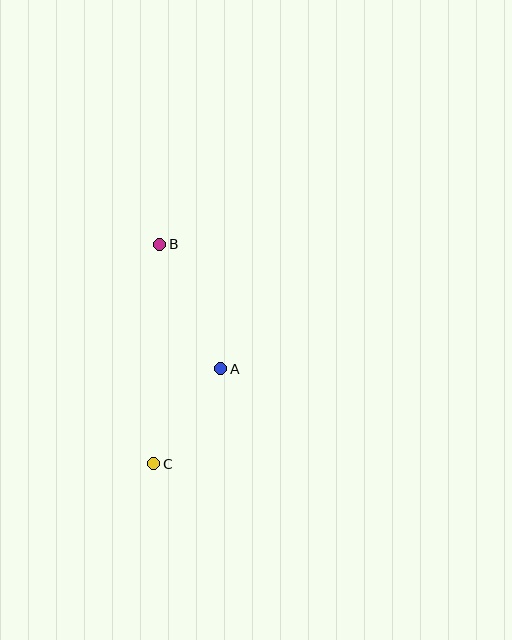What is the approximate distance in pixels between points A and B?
The distance between A and B is approximately 139 pixels.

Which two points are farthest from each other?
Points B and C are farthest from each other.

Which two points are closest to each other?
Points A and C are closest to each other.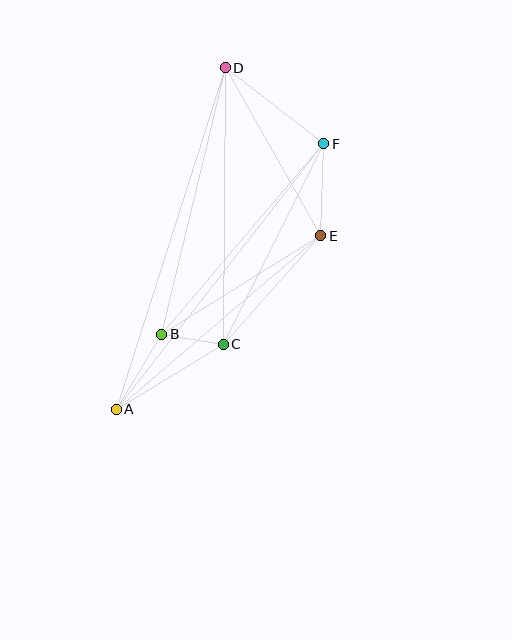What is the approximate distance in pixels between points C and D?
The distance between C and D is approximately 277 pixels.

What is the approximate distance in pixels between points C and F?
The distance between C and F is approximately 225 pixels.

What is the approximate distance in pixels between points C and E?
The distance between C and E is approximately 146 pixels.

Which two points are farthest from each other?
Points A and D are farthest from each other.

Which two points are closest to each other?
Points B and C are closest to each other.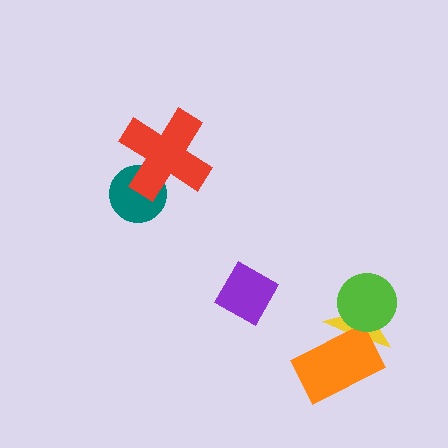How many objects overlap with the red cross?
1 object overlaps with the red cross.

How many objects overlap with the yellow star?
2 objects overlap with the yellow star.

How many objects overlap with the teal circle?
1 object overlaps with the teal circle.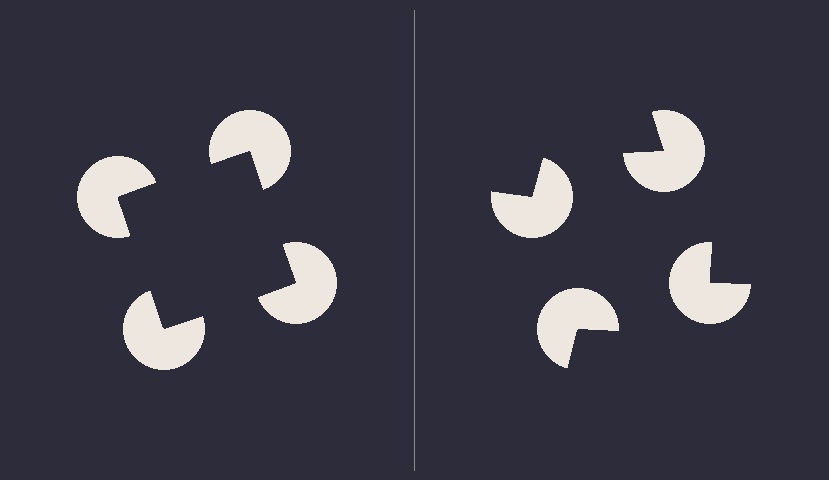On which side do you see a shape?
An illusory square appears on the left side. On the right side the wedge cuts are rotated, so no coherent shape forms.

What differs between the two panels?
The pac-man discs are positioned identically on both sides; only the wedge orientations differ. On the left they align to a square; on the right they are misaligned.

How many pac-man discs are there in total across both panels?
8 — 4 on each side.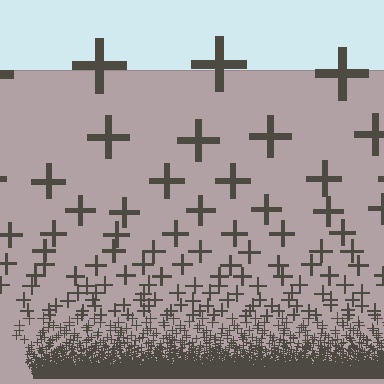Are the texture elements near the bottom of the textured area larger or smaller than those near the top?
Smaller. The gradient is inverted — elements near the bottom are smaller and denser.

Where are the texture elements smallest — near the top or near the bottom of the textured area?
Near the bottom.